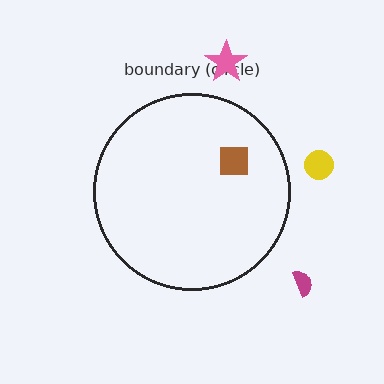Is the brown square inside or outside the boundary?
Inside.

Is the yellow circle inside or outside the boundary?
Outside.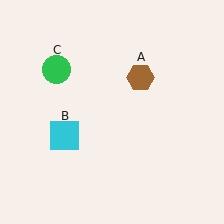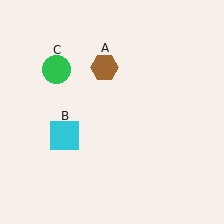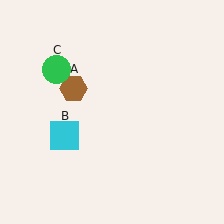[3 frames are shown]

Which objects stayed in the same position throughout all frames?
Cyan square (object B) and green circle (object C) remained stationary.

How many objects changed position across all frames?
1 object changed position: brown hexagon (object A).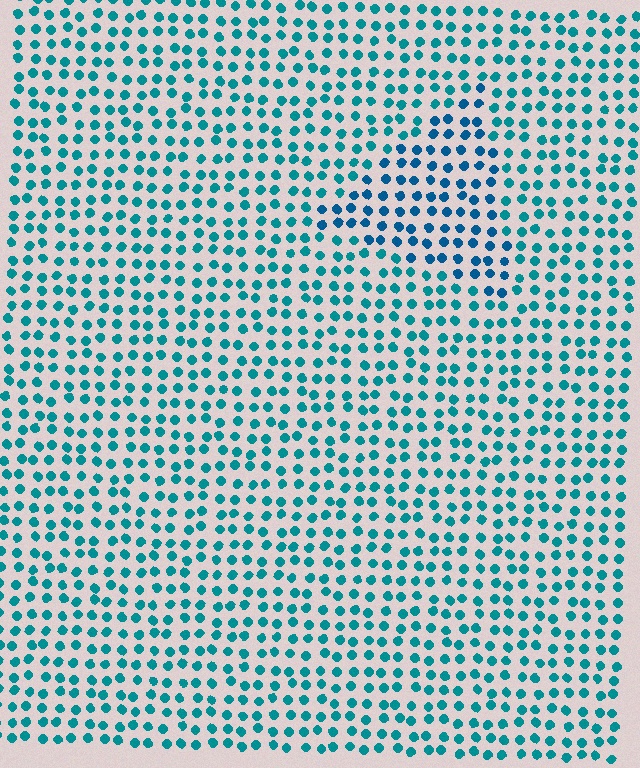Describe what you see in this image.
The image is filled with small teal elements in a uniform arrangement. A triangle-shaped region is visible where the elements are tinted to a slightly different hue, forming a subtle color boundary.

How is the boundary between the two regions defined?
The boundary is defined purely by a slight shift in hue (about 22 degrees). Spacing, size, and orientation are identical on both sides.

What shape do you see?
I see a triangle.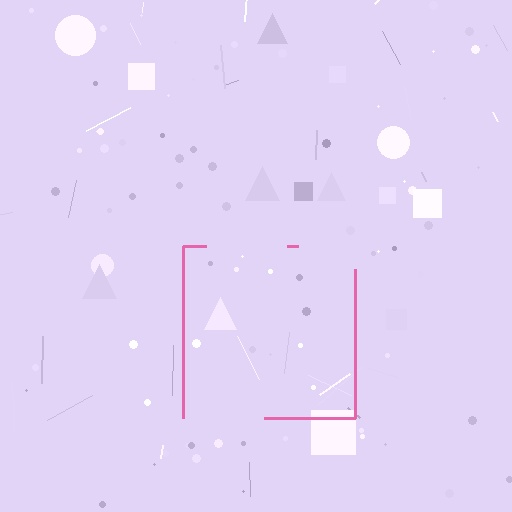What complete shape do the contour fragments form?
The contour fragments form a square.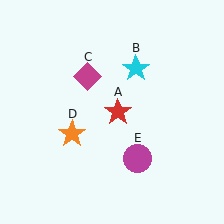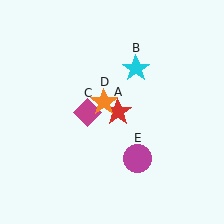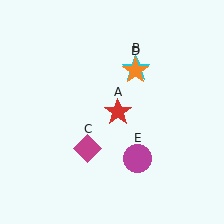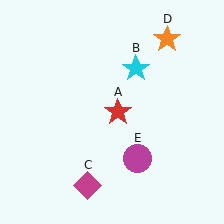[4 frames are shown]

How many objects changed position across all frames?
2 objects changed position: magenta diamond (object C), orange star (object D).